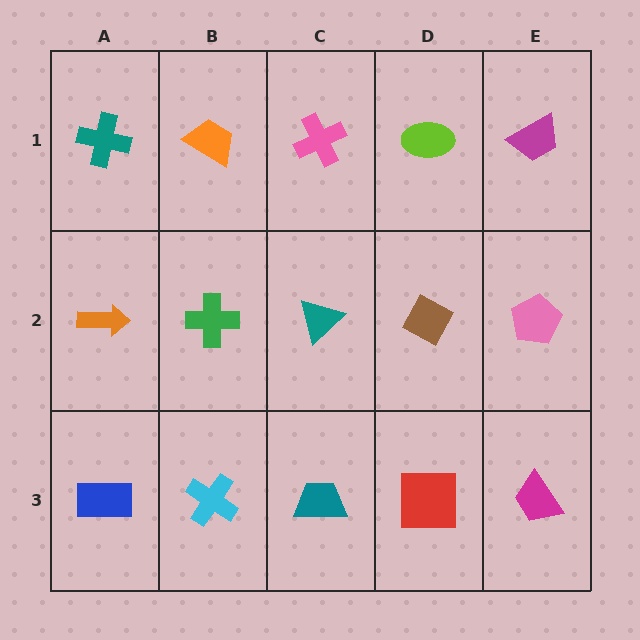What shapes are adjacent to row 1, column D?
A brown diamond (row 2, column D), a pink cross (row 1, column C), a magenta trapezoid (row 1, column E).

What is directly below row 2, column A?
A blue rectangle.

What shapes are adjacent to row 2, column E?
A magenta trapezoid (row 1, column E), a magenta trapezoid (row 3, column E), a brown diamond (row 2, column D).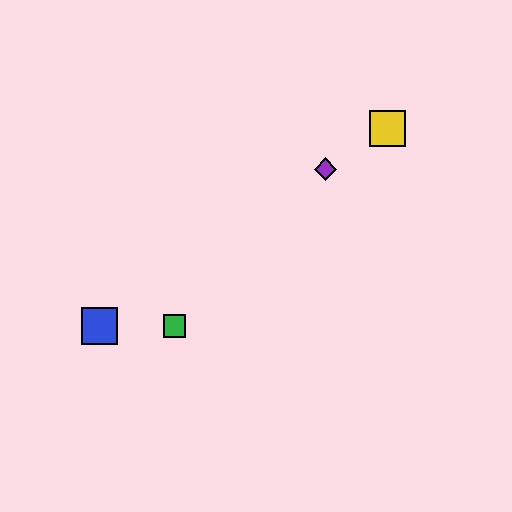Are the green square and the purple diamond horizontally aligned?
No, the green square is at y≈326 and the purple diamond is at y≈169.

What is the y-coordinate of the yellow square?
The yellow square is at y≈129.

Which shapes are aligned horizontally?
The red square, the blue square, the green square are aligned horizontally.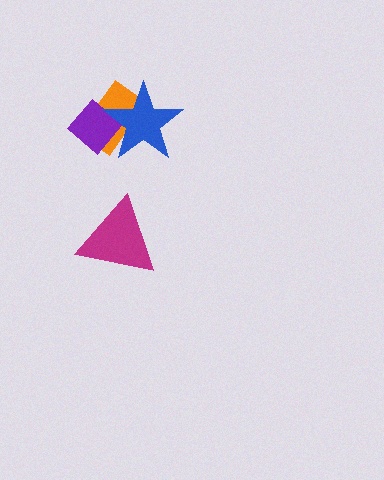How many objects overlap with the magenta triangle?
0 objects overlap with the magenta triangle.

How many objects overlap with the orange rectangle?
2 objects overlap with the orange rectangle.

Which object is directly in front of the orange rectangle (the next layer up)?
The purple diamond is directly in front of the orange rectangle.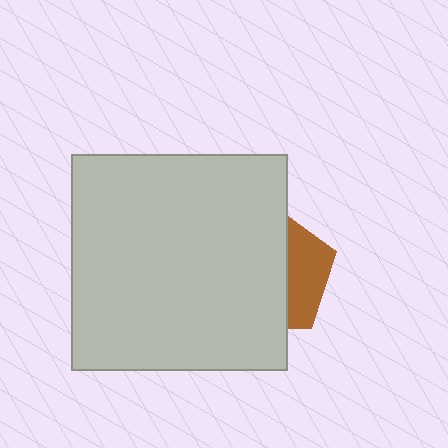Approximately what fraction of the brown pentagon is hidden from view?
Roughly 67% of the brown pentagon is hidden behind the light gray square.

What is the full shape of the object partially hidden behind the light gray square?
The partially hidden object is a brown pentagon.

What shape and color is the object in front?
The object in front is a light gray square.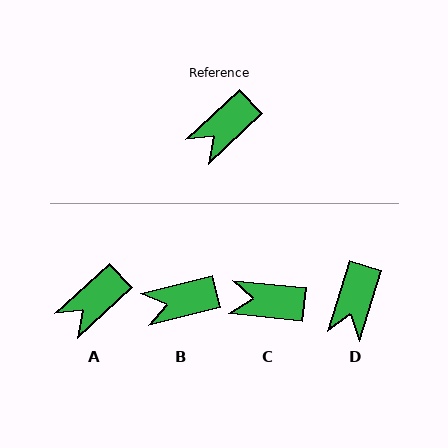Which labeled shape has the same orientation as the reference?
A.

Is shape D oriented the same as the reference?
No, it is off by about 30 degrees.